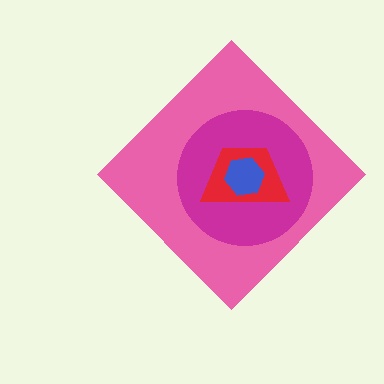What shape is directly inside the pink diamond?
The magenta circle.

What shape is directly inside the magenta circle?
The red trapezoid.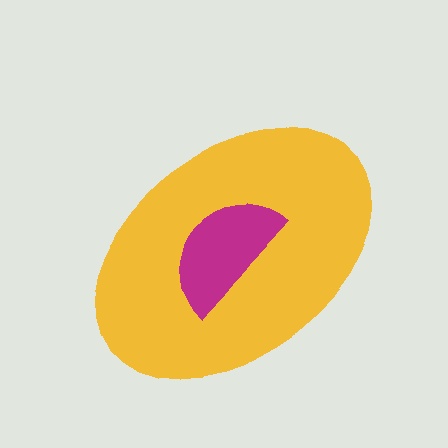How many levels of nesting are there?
2.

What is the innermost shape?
The magenta semicircle.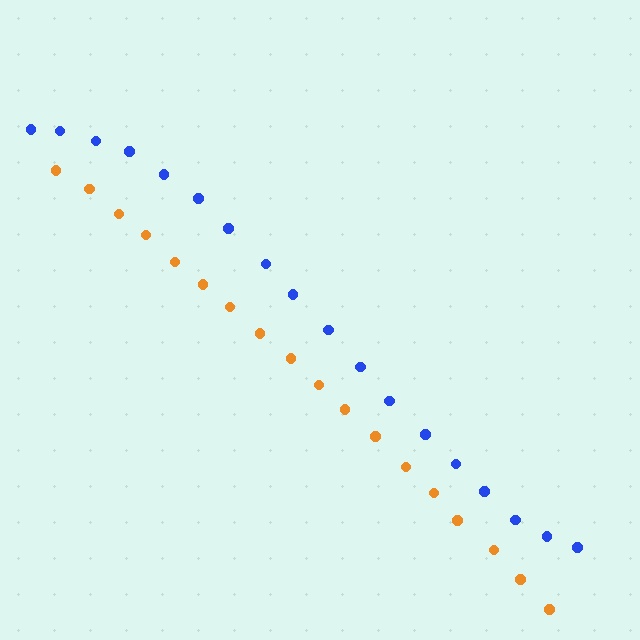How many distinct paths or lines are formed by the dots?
There are 2 distinct paths.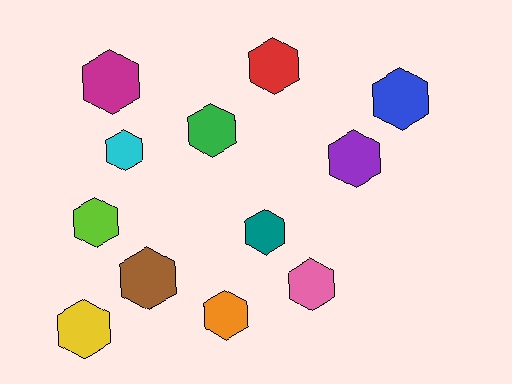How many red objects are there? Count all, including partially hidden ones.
There is 1 red object.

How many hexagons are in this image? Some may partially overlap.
There are 12 hexagons.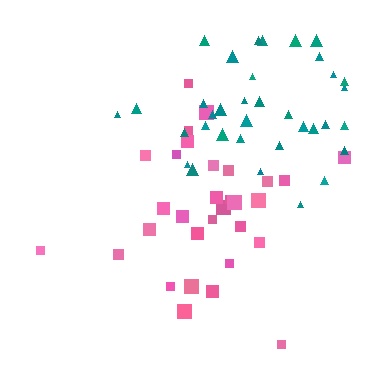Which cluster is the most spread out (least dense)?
Pink.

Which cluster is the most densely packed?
Teal.